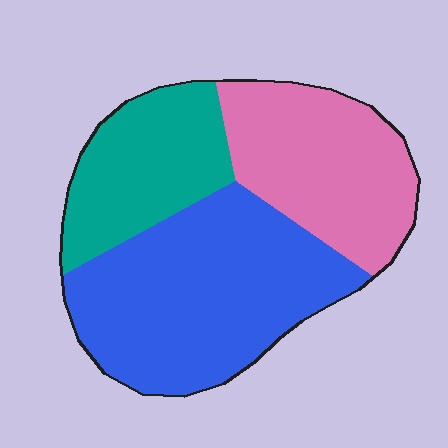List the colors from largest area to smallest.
From largest to smallest: blue, pink, teal.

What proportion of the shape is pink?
Pink covers around 30% of the shape.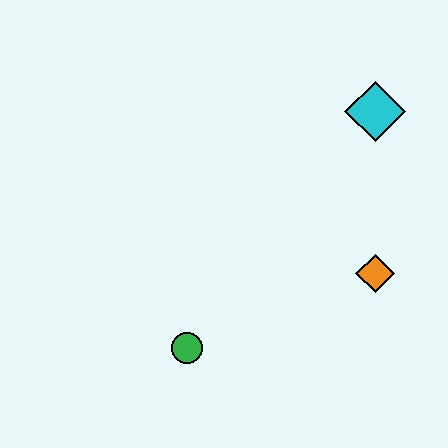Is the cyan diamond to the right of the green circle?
Yes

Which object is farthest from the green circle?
The cyan diamond is farthest from the green circle.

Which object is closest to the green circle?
The orange diamond is closest to the green circle.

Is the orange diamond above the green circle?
Yes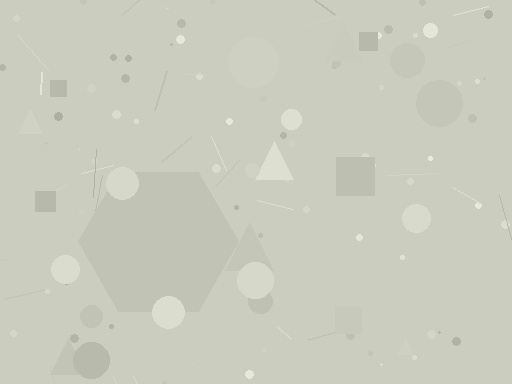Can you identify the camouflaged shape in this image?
The camouflaged shape is a hexagon.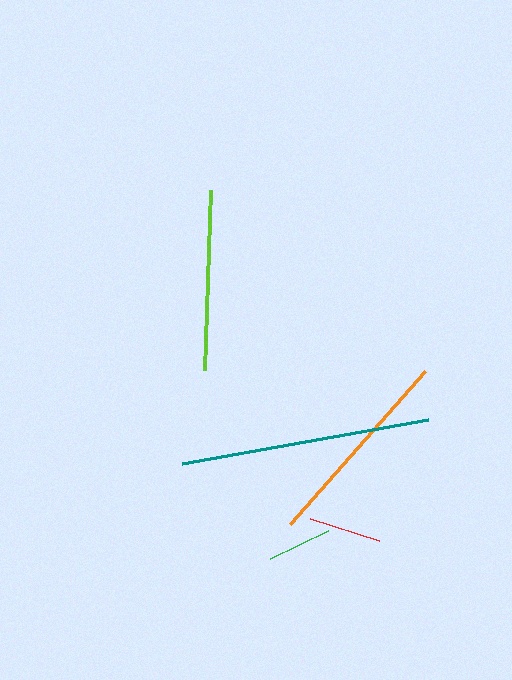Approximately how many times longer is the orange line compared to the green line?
The orange line is approximately 3.2 times the length of the green line.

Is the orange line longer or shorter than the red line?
The orange line is longer than the red line.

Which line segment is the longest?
The teal line is the longest at approximately 250 pixels.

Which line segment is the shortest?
The green line is the shortest at approximately 64 pixels.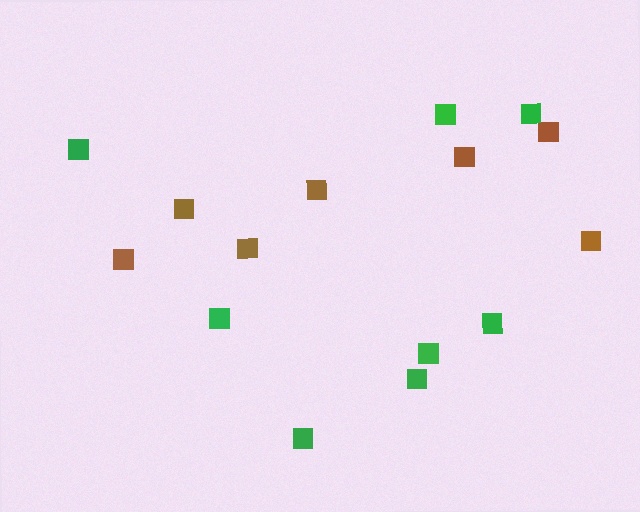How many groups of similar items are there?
There are 2 groups: one group of brown squares (7) and one group of green squares (8).